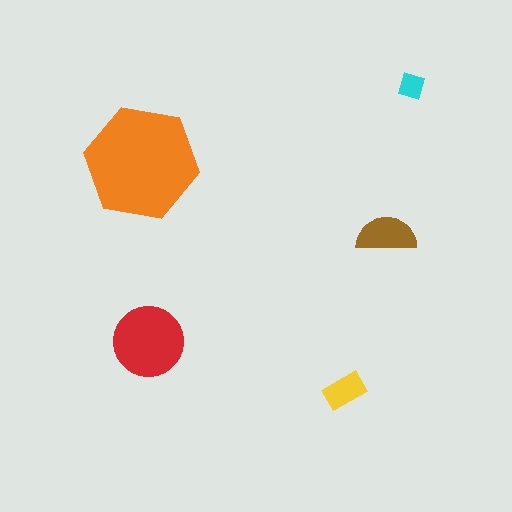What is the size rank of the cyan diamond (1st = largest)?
5th.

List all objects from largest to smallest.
The orange hexagon, the red circle, the brown semicircle, the yellow rectangle, the cyan diamond.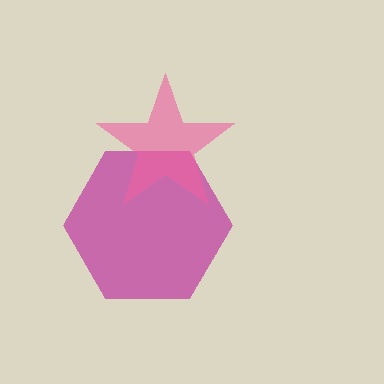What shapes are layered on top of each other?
The layered shapes are: a magenta hexagon, a pink star.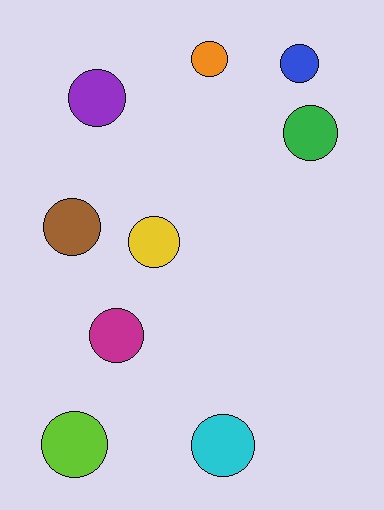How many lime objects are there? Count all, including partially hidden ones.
There is 1 lime object.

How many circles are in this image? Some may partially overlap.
There are 9 circles.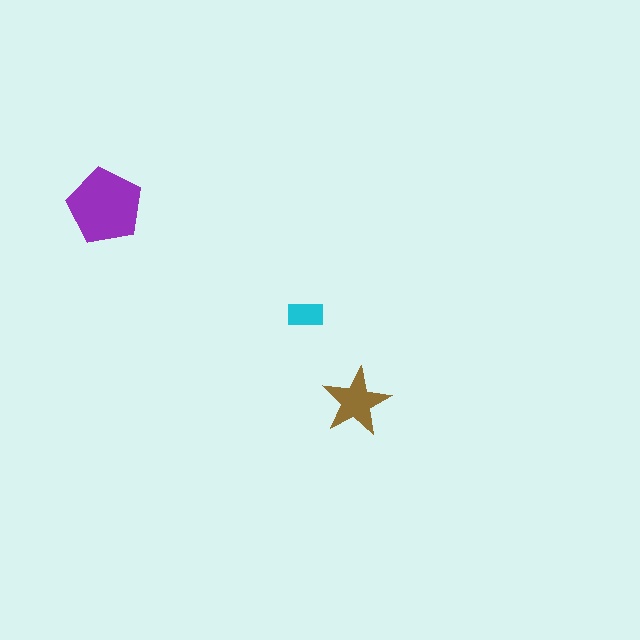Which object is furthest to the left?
The purple pentagon is leftmost.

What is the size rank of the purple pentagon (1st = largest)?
1st.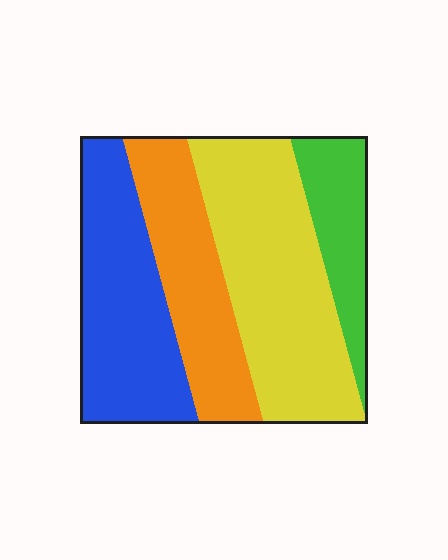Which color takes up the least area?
Green, at roughly 15%.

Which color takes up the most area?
Yellow, at roughly 35%.